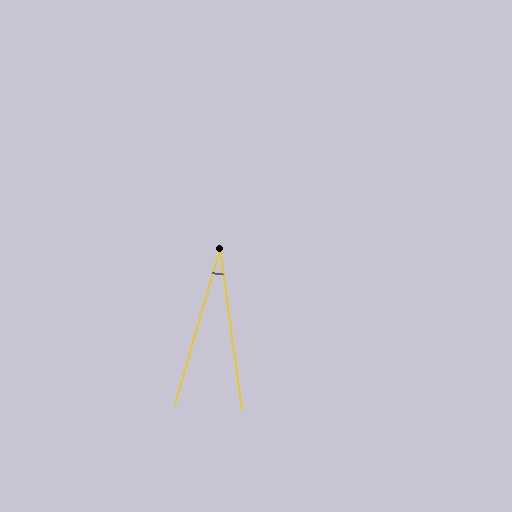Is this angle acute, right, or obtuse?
It is acute.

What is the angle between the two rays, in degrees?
Approximately 24 degrees.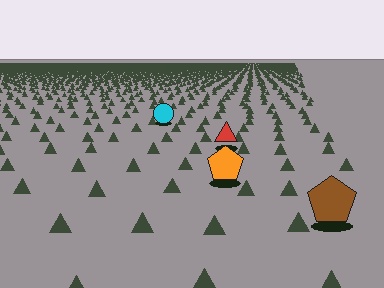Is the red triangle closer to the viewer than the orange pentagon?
No. The orange pentagon is closer — you can tell from the texture gradient: the ground texture is coarser near it.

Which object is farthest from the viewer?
The cyan circle is farthest from the viewer. It appears smaller and the ground texture around it is denser.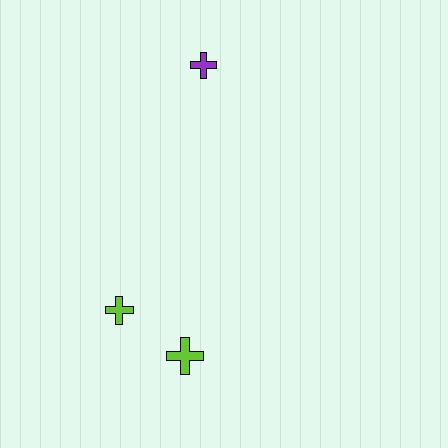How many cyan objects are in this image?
There are no cyan objects.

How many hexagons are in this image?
There are no hexagons.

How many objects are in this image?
There are 3 objects.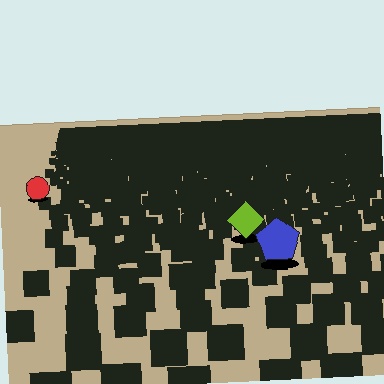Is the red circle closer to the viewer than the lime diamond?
No. The lime diamond is closer — you can tell from the texture gradient: the ground texture is coarser near it.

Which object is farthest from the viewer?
The red circle is farthest from the viewer. It appears smaller and the ground texture around it is denser.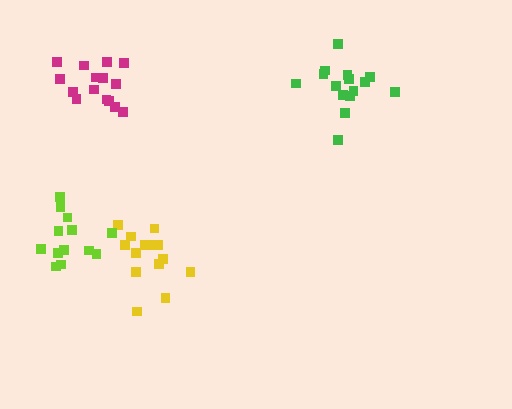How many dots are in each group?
Group 1: 15 dots, Group 2: 15 dots, Group 3: 14 dots, Group 4: 13 dots (57 total).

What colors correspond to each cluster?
The clusters are colored: green, magenta, yellow, lime.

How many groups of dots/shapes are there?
There are 4 groups.